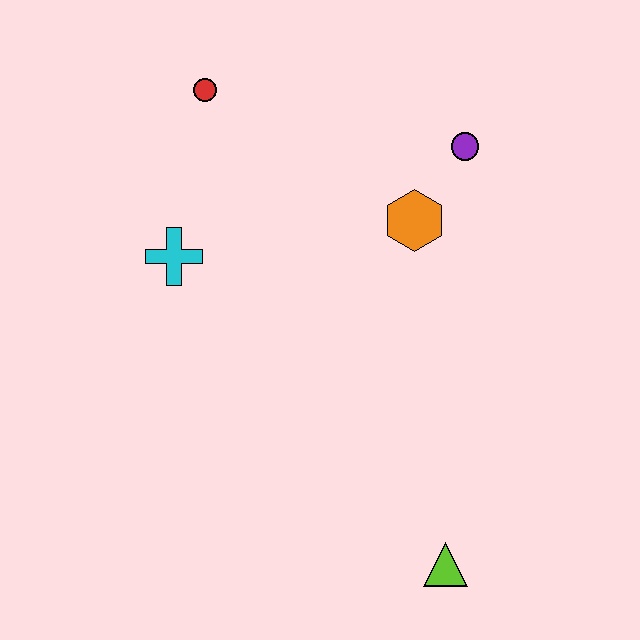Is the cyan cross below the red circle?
Yes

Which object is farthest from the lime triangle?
The red circle is farthest from the lime triangle.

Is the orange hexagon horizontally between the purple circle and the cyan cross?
Yes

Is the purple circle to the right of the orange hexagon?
Yes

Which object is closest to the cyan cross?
The red circle is closest to the cyan cross.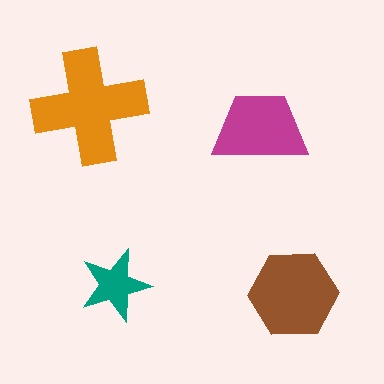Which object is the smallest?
The teal star.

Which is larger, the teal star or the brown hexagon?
The brown hexagon.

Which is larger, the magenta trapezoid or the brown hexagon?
The brown hexagon.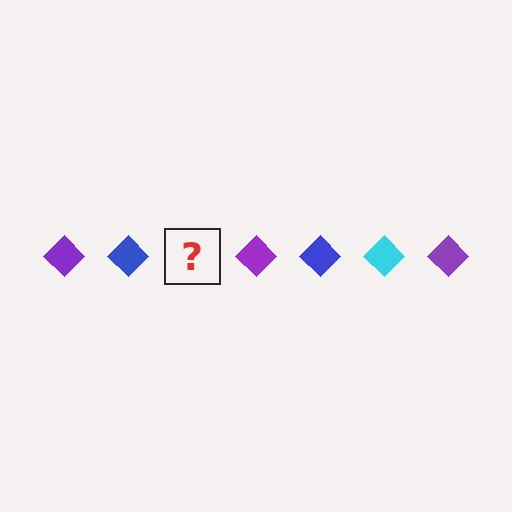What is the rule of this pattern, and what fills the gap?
The rule is that the pattern cycles through purple, blue, cyan diamonds. The gap should be filled with a cyan diamond.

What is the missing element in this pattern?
The missing element is a cyan diamond.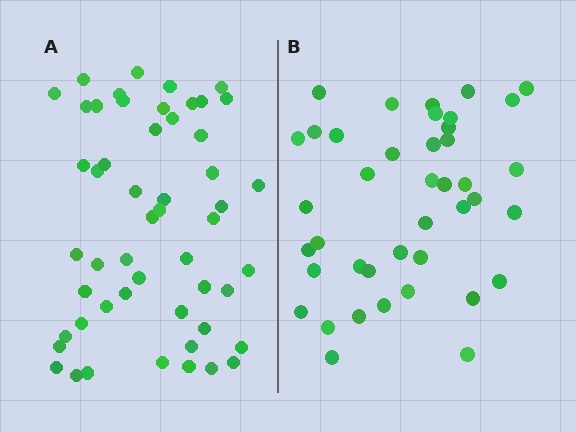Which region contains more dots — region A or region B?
Region A (the left region) has more dots.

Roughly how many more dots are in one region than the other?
Region A has roughly 12 or so more dots than region B.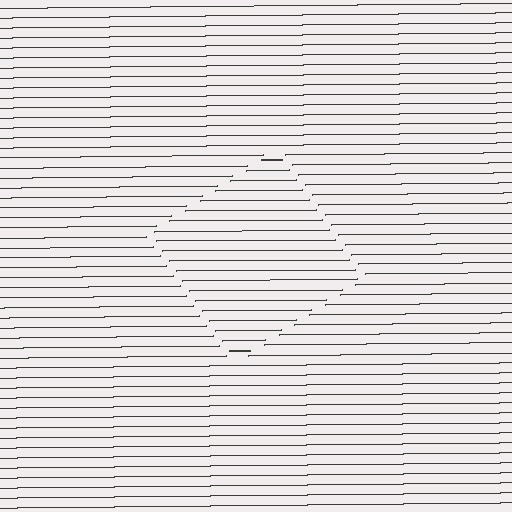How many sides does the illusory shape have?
4 sides — the line-ends trace a square.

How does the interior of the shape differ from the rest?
The interior of the shape contains the same grating, shifted by half a period — the contour is defined by the phase discontinuity where line-ends from the inner and outer gratings abut.